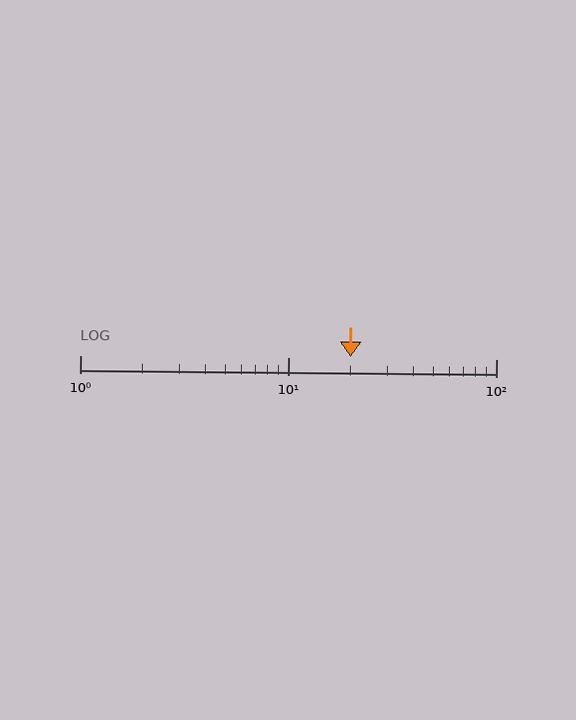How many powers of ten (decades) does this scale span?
The scale spans 2 decades, from 1 to 100.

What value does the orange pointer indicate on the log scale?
The pointer indicates approximately 20.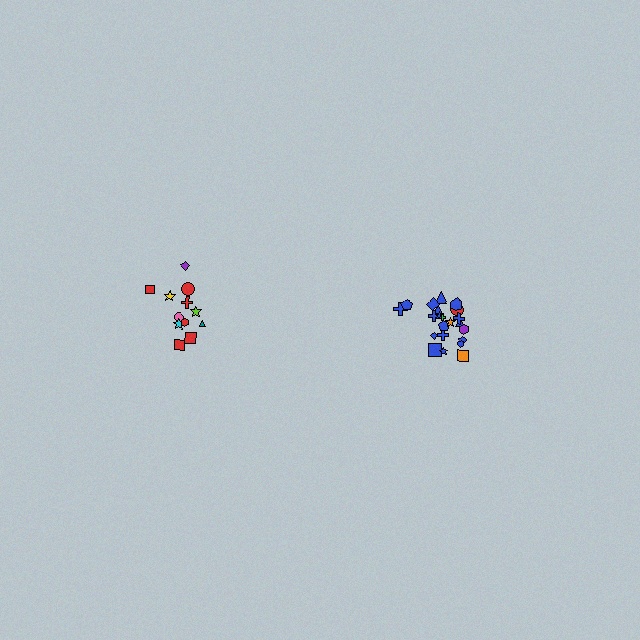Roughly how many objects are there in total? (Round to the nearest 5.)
Roughly 35 objects in total.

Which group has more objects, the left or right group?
The right group.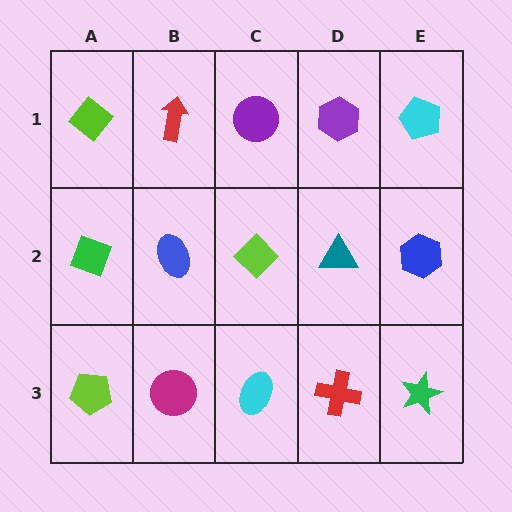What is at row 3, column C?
A cyan ellipse.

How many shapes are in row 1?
5 shapes.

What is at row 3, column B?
A magenta circle.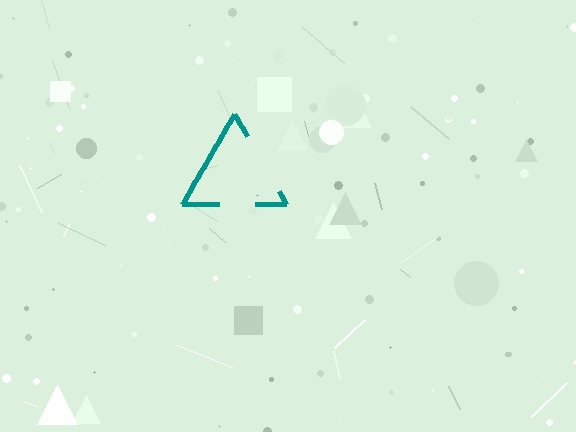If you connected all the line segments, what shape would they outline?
They would outline a triangle.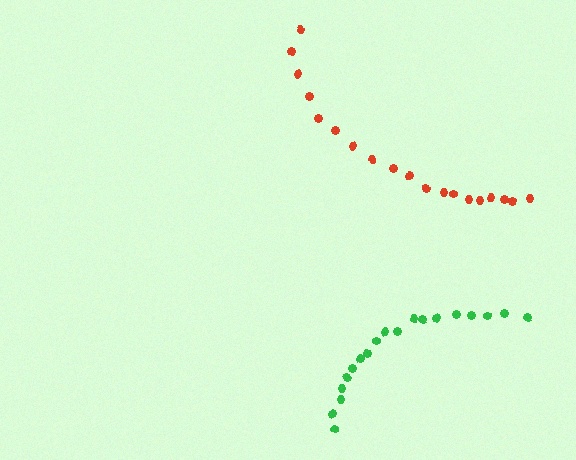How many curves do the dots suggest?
There are 2 distinct paths.